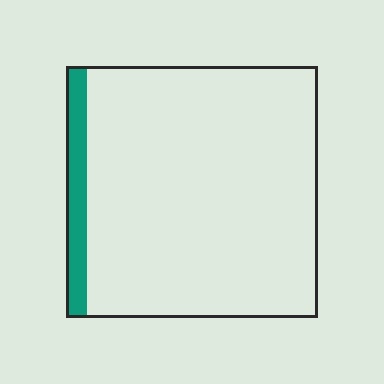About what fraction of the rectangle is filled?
About one tenth (1/10).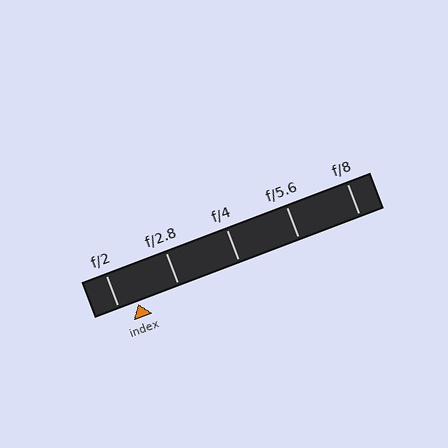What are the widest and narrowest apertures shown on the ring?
The widest aperture shown is f/2 and the narrowest is f/8.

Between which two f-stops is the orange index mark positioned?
The index mark is between f/2 and f/2.8.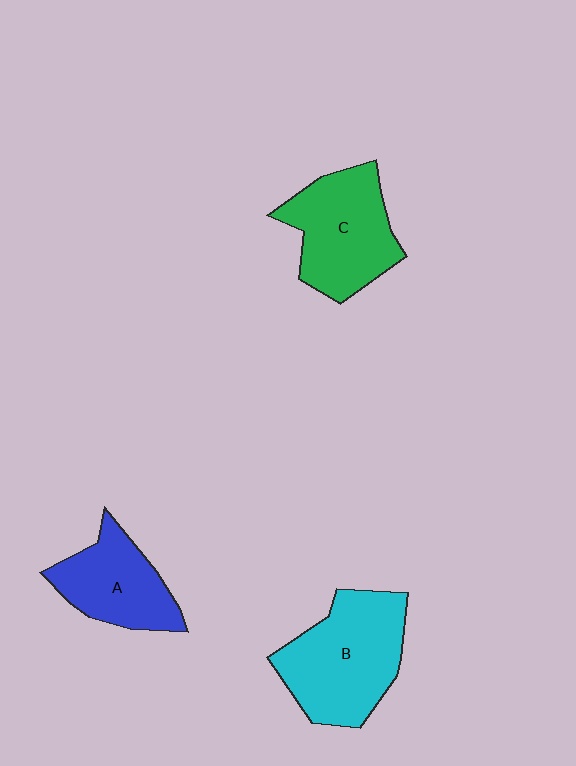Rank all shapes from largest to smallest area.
From largest to smallest: B (cyan), C (green), A (blue).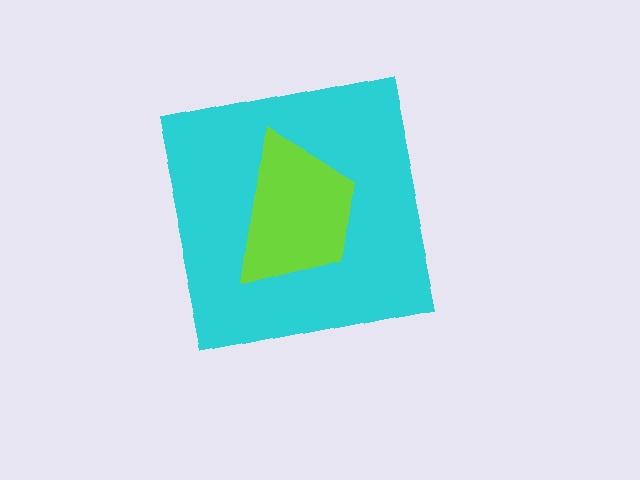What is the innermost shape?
The lime trapezoid.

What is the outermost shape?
The cyan square.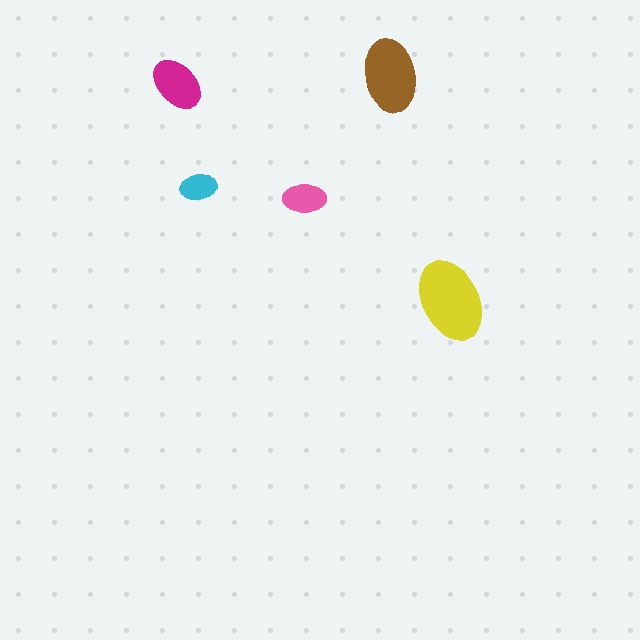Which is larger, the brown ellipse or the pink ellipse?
The brown one.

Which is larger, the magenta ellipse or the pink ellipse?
The magenta one.